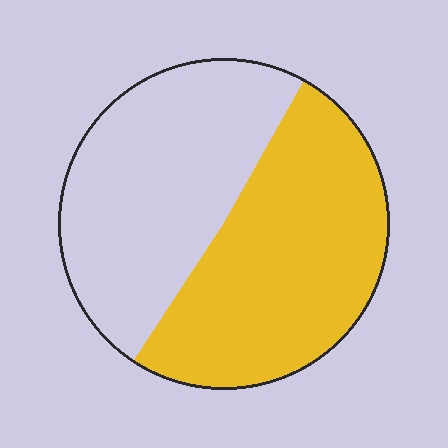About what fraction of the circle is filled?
About one half (1/2).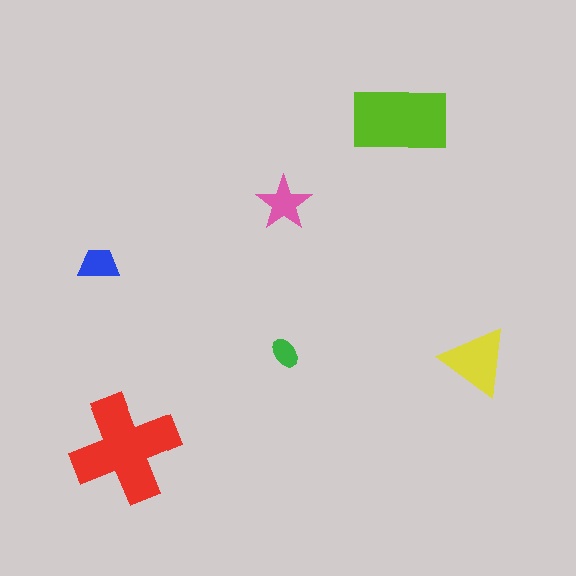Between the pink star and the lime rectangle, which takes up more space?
The lime rectangle.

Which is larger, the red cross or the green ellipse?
The red cross.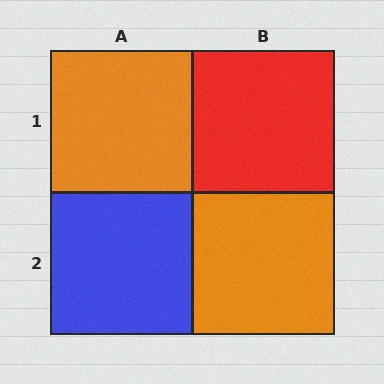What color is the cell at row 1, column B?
Red.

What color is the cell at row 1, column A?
Orange.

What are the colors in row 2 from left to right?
Blue, orange.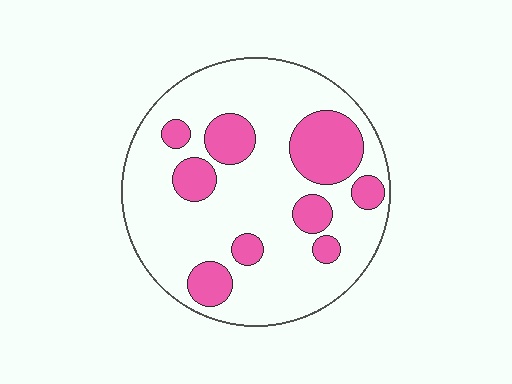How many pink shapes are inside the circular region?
9.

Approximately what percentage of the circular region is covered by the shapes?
Approximately 25%.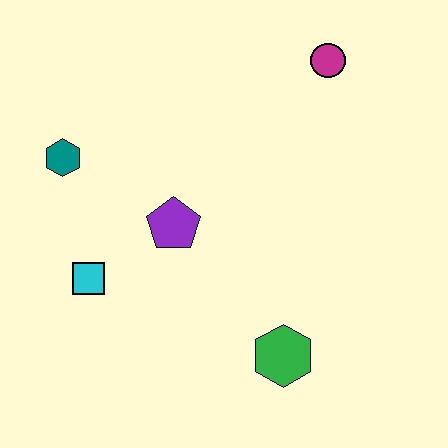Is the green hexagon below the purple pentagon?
Yes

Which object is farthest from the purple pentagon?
The magenta circle is farthest from the purple pentagon.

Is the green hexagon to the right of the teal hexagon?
Yes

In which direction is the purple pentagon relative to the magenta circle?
The purple pentagon is below the magenta circle.